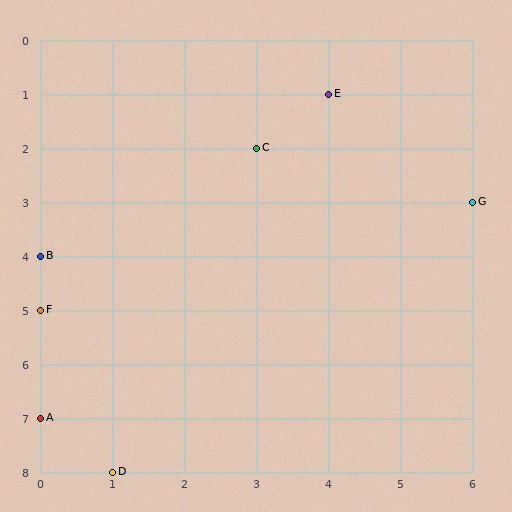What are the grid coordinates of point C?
Point C is at grid coordinates (3, 2).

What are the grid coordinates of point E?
Point E is at grid coordinates (4, 1).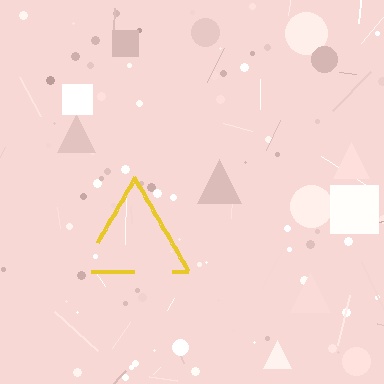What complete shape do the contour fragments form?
The contour fragments form a triangle.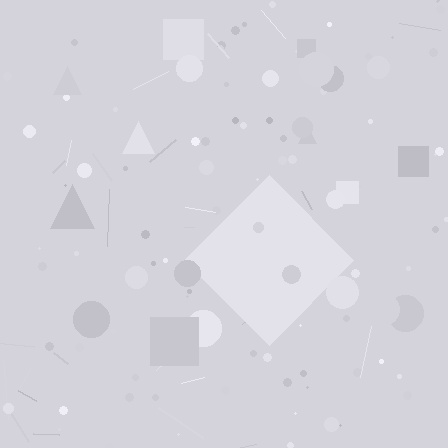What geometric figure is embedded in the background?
A diamond is embedded in the background.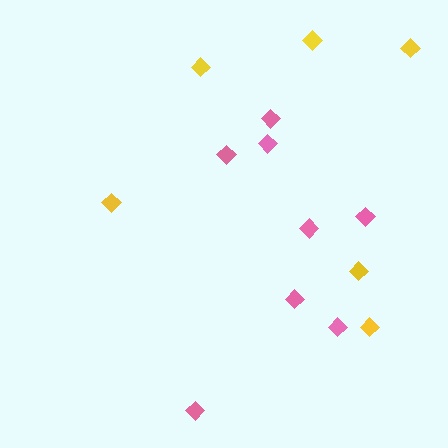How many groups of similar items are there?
There are 2 groups: one group of yellow diamonds (6) and one group of pink diamonds (8).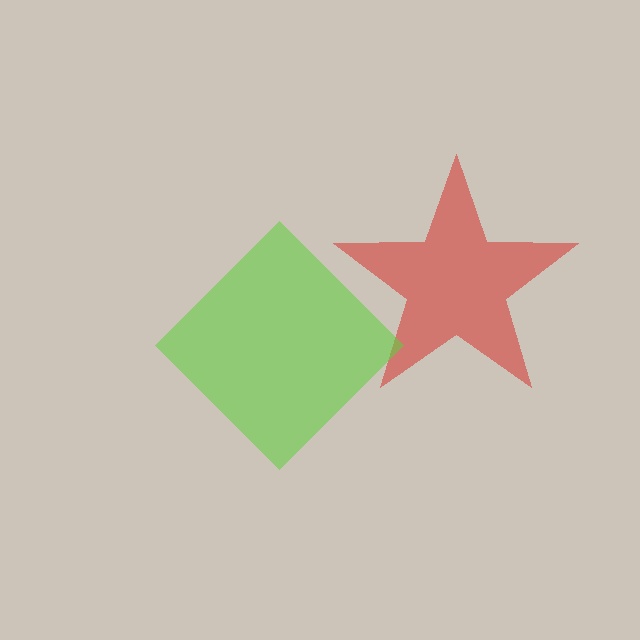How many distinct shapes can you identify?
There are 2 distinct shapes: a red star, a lime diamond.